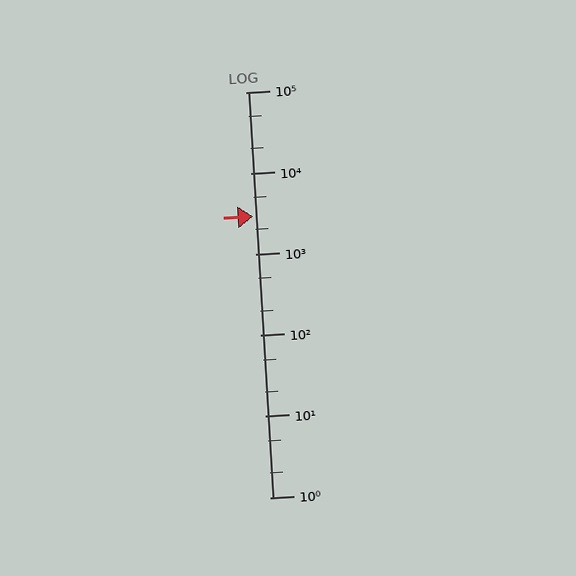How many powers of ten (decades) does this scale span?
The scale spans 5 decades, from 1 to 100000.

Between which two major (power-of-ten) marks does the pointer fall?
The pointer is between 1000 and 10000.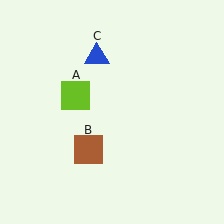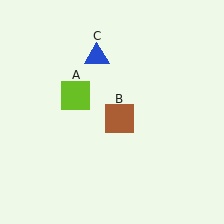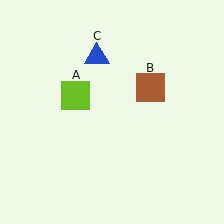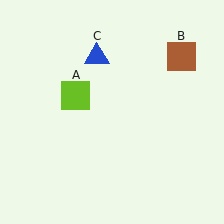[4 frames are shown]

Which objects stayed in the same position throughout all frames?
Lime square (object A) and blue triangle (object C) remained stationary.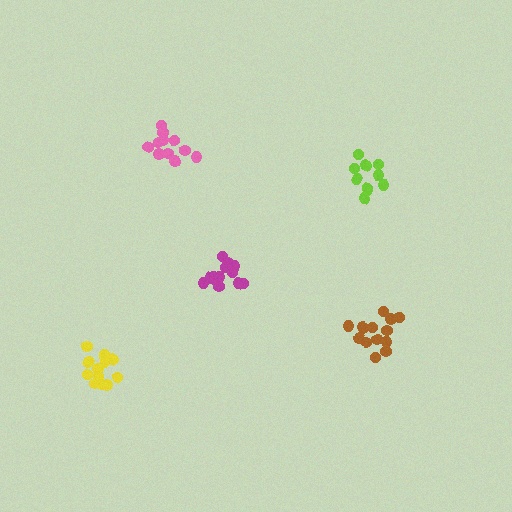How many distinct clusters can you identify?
There are 5 distinct clusters.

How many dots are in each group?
Group 1: 13 dots, Group 2: 13 dots, Group 3: 10 dots, Group 4: 14 dots, Group 5: 11 dots (61 total).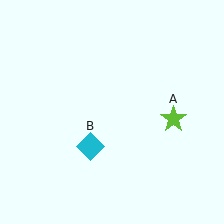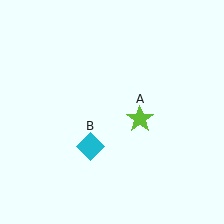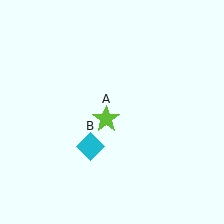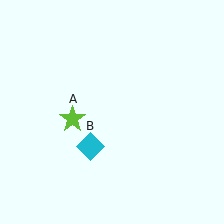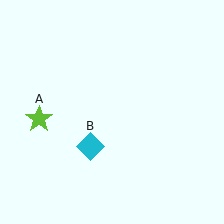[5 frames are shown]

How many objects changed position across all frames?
1 object changed position: lime star (object A).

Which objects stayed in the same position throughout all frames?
Cyan diamond (object B) remained stationary.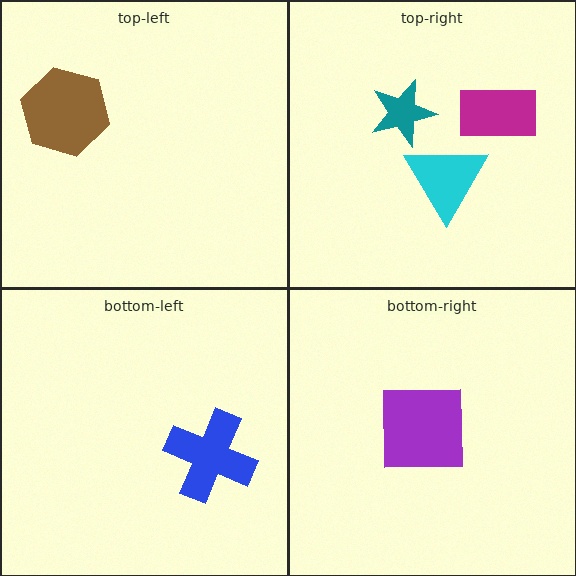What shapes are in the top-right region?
The cyan triangle, the teal star, the magenta rectangle.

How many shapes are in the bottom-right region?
1.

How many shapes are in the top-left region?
1.